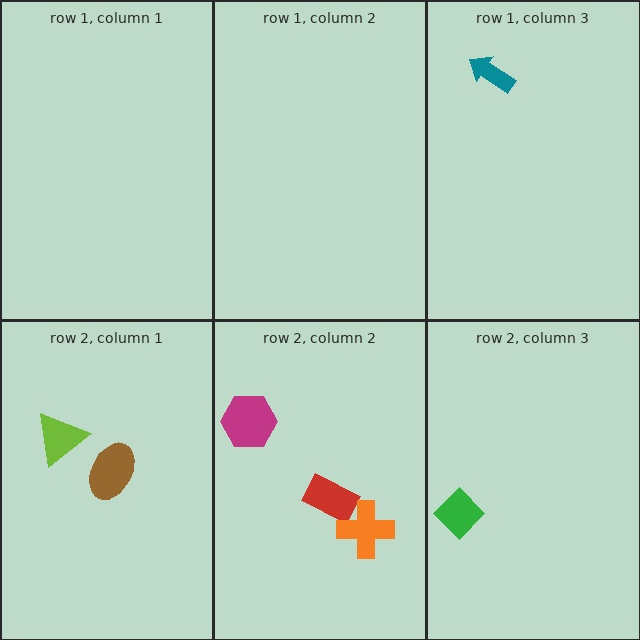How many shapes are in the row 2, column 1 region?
2.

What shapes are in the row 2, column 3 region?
The green diamond.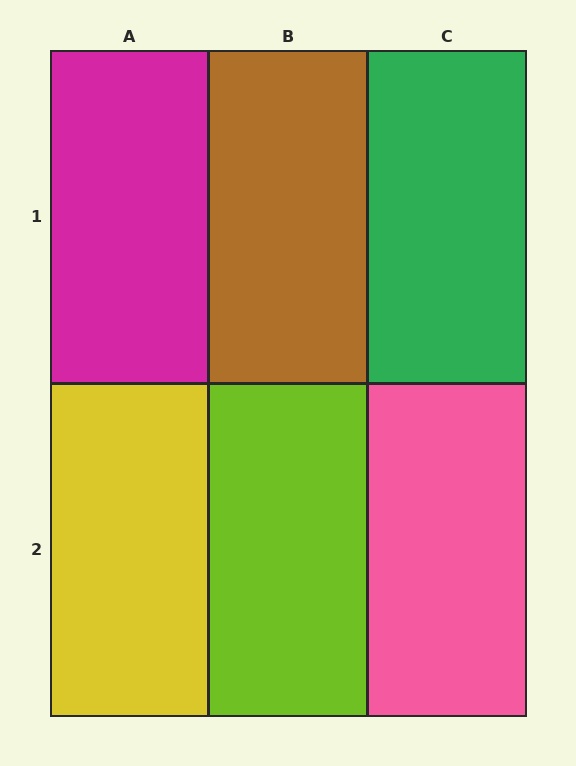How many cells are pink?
1 cell is pink.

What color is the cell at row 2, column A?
Yellow.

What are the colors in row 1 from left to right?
Magenta, brown, green.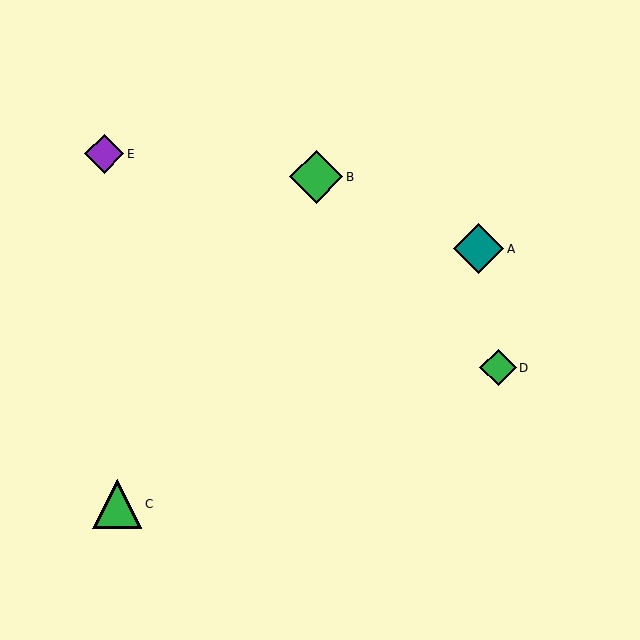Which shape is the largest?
The green diamond (labeled B) is the largest.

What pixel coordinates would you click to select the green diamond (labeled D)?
Click at (498, 368) to select the green diamond D.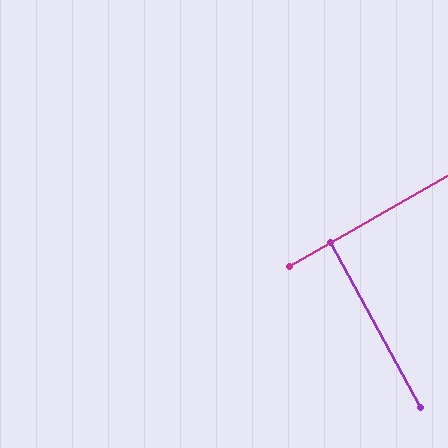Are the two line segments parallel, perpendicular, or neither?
Perpendicular — they meet at approximately 89°.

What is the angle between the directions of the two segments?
Approximately 89 degrees.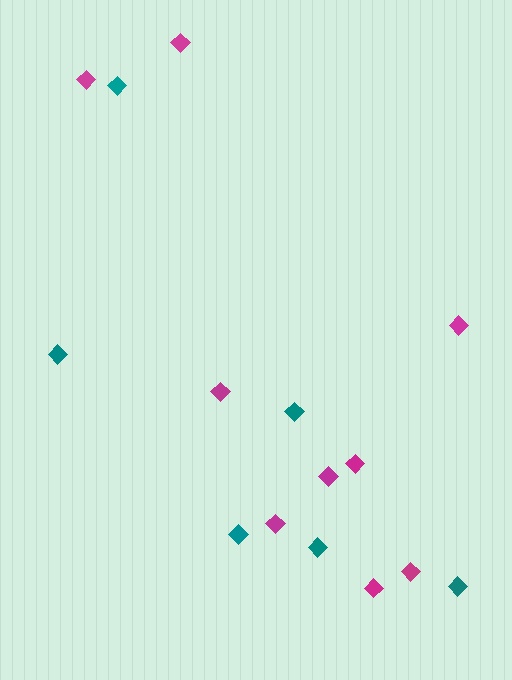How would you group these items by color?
There are 2 groups: one group of teal diamonds (6) and one group of magenta diamonds (9).